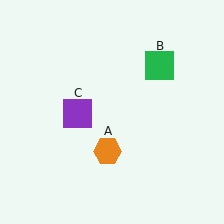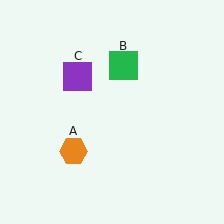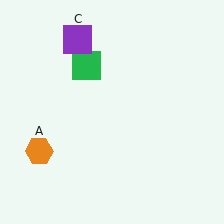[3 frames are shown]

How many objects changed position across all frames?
3 objects changed position: orange hexagon (object A), green square (object B), purple square (object C).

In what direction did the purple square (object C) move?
The purple square (object C) moved up.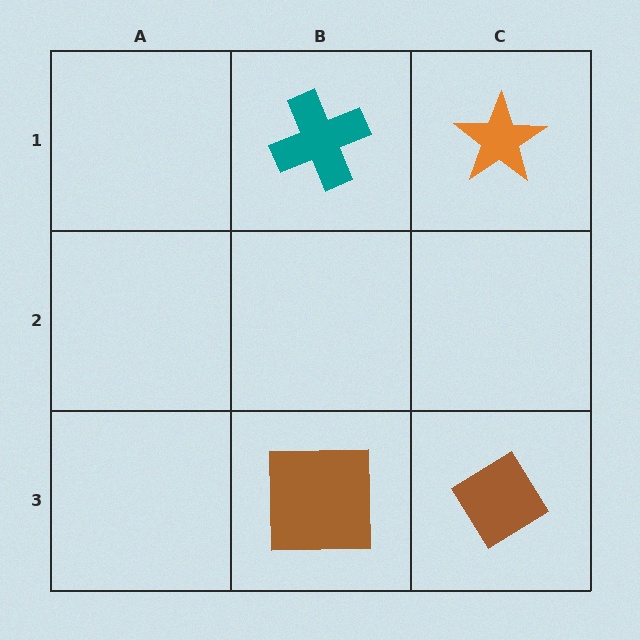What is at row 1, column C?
An orange star.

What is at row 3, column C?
A brown diamond.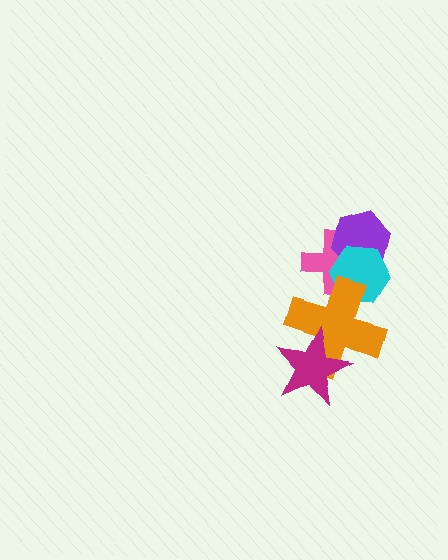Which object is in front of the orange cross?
The magenta star is in front of the orange cross.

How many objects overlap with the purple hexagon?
2 objects overlap with the purple hexagon.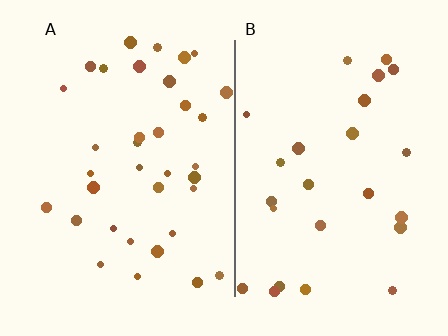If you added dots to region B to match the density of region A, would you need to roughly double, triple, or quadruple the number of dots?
Approximately double.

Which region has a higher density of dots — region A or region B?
A (the left).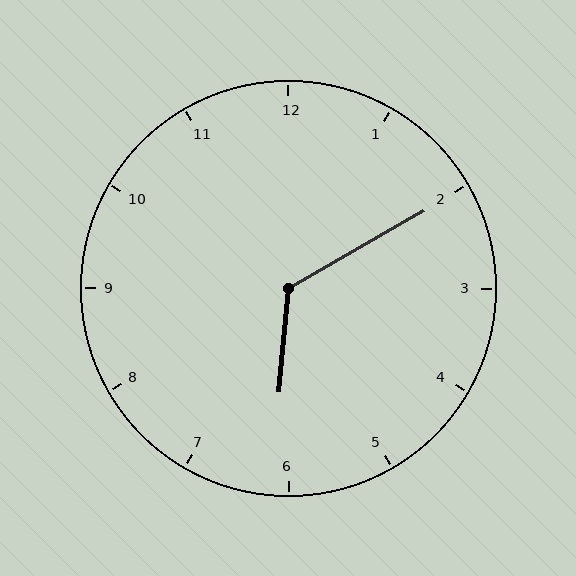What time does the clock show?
6:10.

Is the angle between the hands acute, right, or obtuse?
It is obtuse.